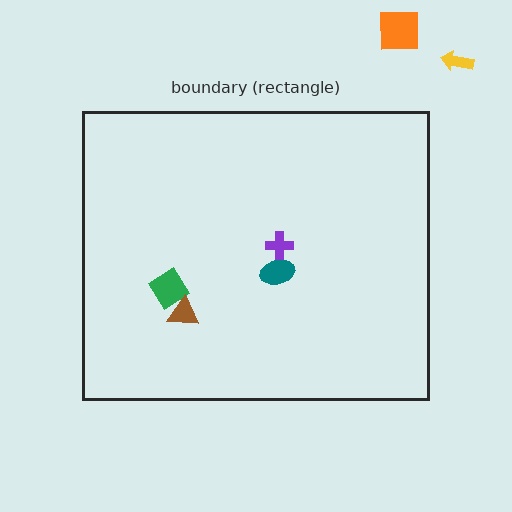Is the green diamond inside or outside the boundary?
Inside.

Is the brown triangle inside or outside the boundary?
Inside.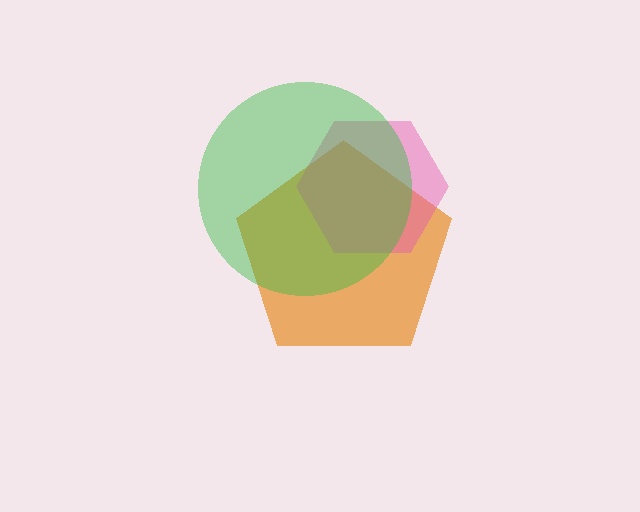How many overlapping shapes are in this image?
There are 3 overlapping shapes in the image.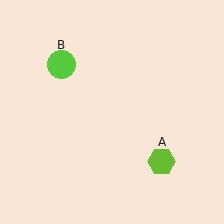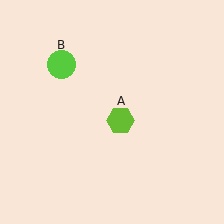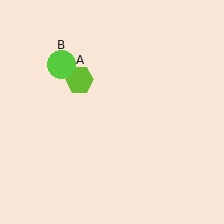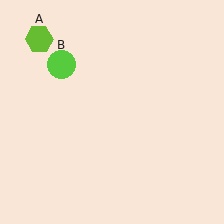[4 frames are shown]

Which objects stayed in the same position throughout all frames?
Lime circle (object B) remained stationary.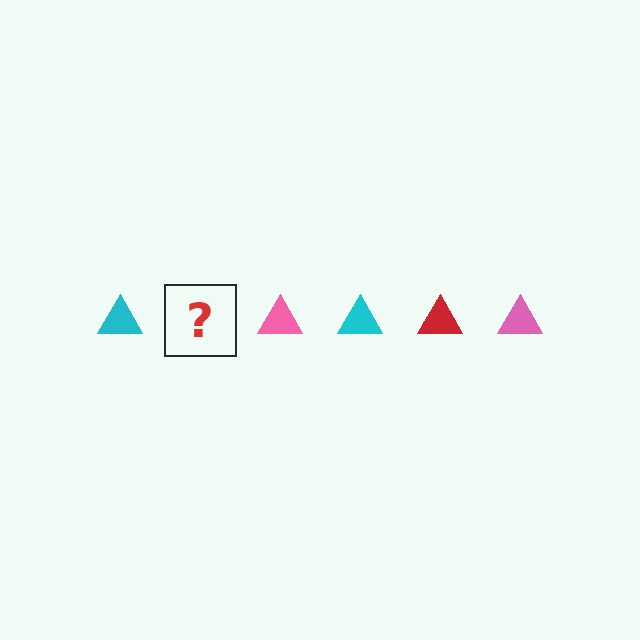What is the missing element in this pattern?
The missing element is a red triangle.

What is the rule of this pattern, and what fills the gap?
The rule is that the pattern cycles through cyan, red, pink triangles. The gap should be filled with a red triangle.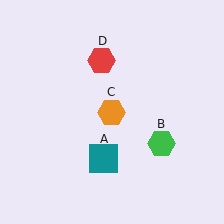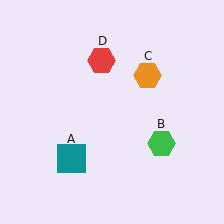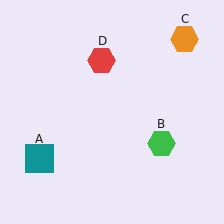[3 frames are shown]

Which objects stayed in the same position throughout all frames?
Green hexagon (object B) and red hexagon (object D) remained stationary.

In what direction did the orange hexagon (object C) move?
The orange hexagon (object C) moved up and to the right.